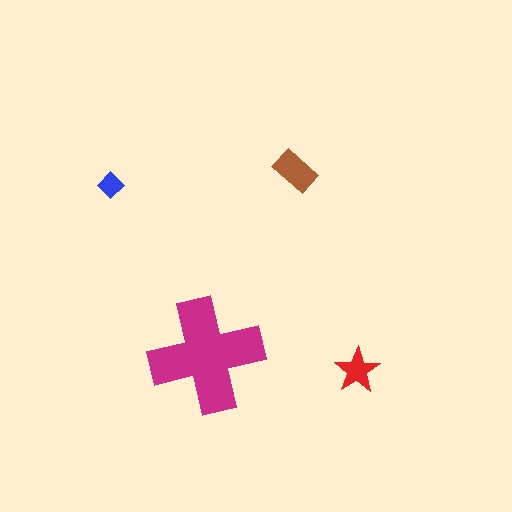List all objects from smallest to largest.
The blue diamond, the red star, the brown rectangle, the magenta cross.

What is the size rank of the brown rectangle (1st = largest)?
2nd.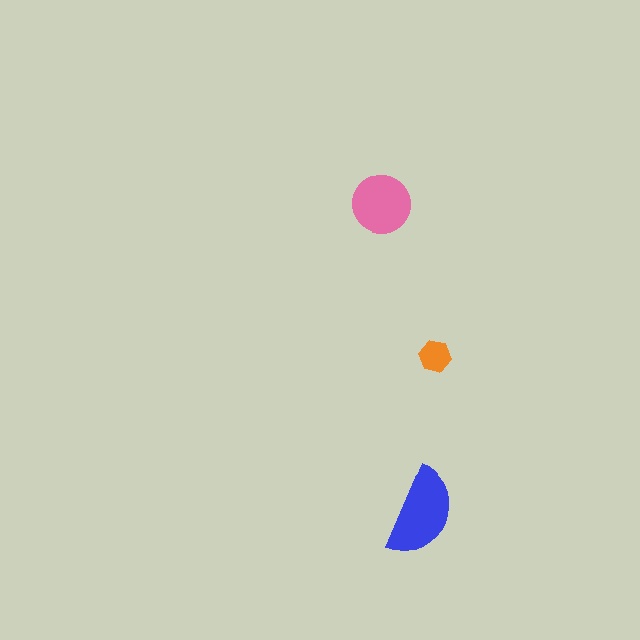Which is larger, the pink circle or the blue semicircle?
The blue semicircle.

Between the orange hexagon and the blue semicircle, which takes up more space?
The blue semicircle.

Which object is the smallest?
The orange hexagon.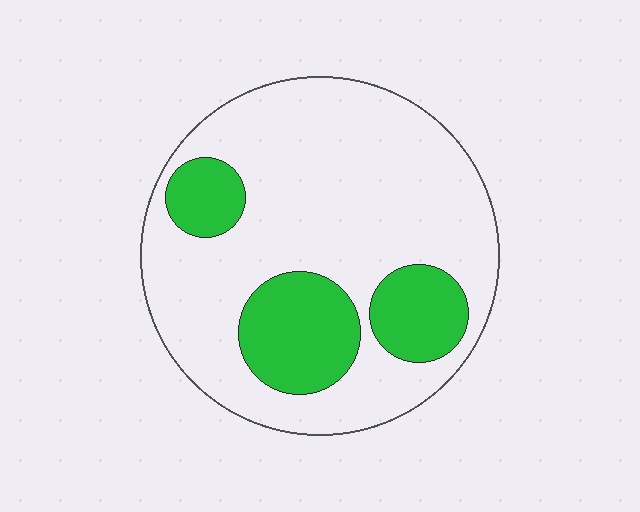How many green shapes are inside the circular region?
3.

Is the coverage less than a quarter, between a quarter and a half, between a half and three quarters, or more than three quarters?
Less than a quarter.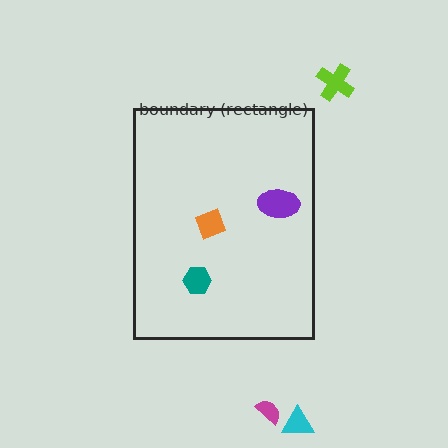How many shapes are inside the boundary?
3 inside, 3 outside.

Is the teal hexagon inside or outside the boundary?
Inside.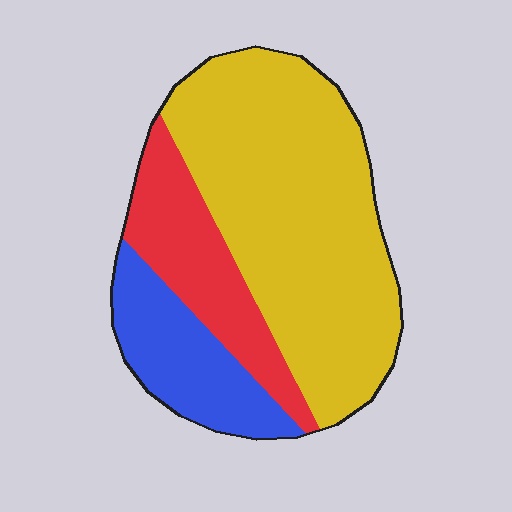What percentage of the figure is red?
Red takes up less than a quarter of the figure.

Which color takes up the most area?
Yellow, at roughly 60%.